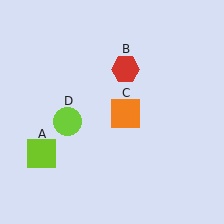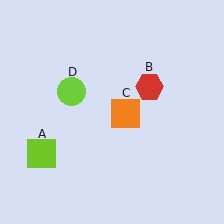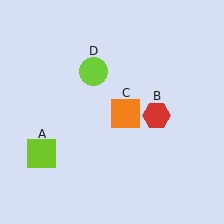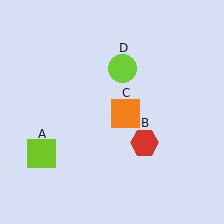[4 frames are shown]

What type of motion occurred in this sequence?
The red hexagon (object B), lime circle (object D) rotated clockwise around the center of the scene.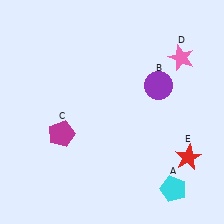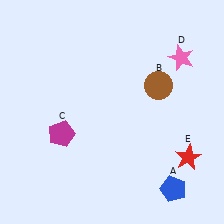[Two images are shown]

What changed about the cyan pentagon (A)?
In Image 1, A is cyan. In Image 2, it changed to blue.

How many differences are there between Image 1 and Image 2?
There are 2 differences between the two images.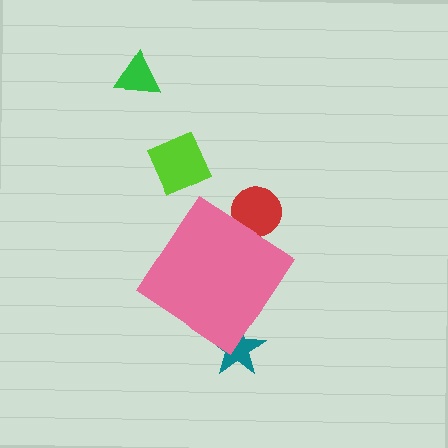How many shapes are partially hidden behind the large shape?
2 shapes are partially hidden.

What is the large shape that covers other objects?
A pink diamond.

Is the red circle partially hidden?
Yes, the red circle is partially hidden behind the pink diamond.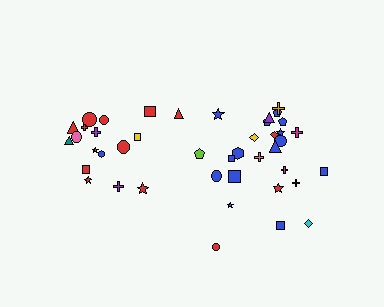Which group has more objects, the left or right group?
The right group.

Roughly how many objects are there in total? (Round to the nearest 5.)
Roughly 45 objects in total.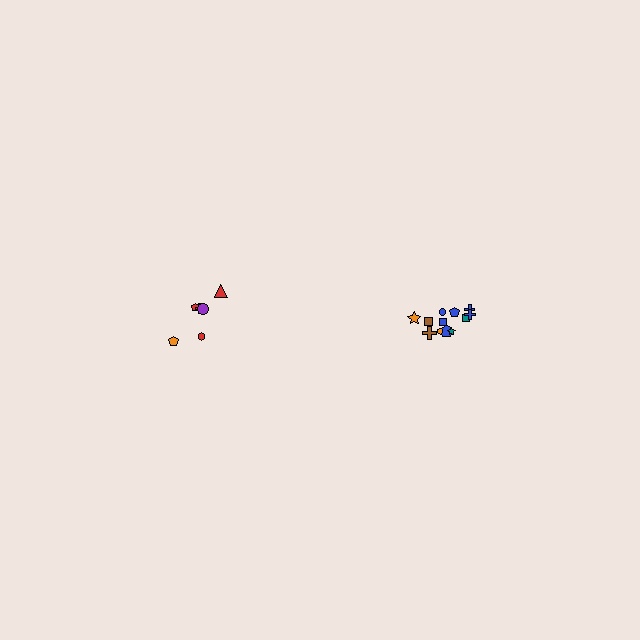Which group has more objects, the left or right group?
The right group.